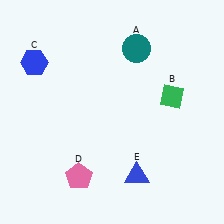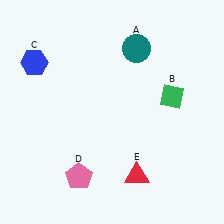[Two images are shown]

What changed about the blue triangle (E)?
In Image 1, E is blue. In Image 2, it changed to red.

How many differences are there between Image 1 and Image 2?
There is 1 difference between the two images.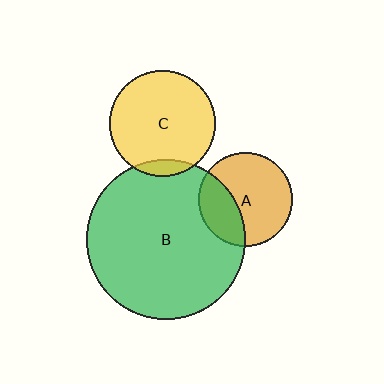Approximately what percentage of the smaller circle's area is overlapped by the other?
Approximately 10%.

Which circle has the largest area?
Circle B (green).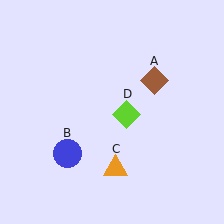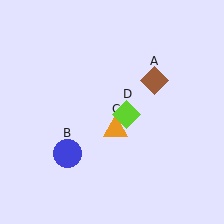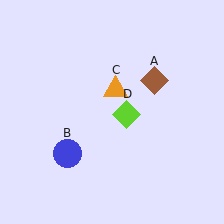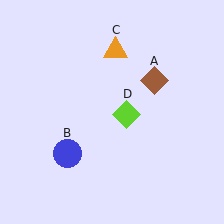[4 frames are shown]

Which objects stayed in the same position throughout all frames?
Brown diamond (object A) and blue circle (object B) and lime diamond (object D) remained stationary.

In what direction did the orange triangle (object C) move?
The orange triangle (object C) moved up.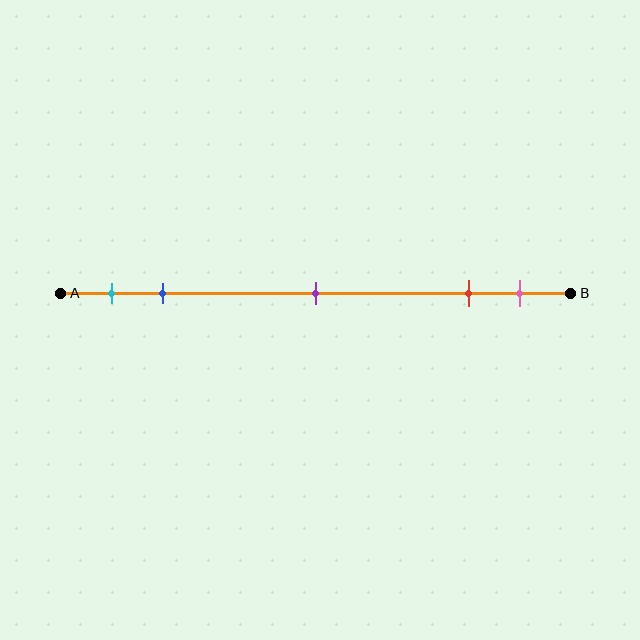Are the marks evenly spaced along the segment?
No, the marks are not evenly spaced.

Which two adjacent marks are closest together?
The red and pink marks are the closest adjacent pair.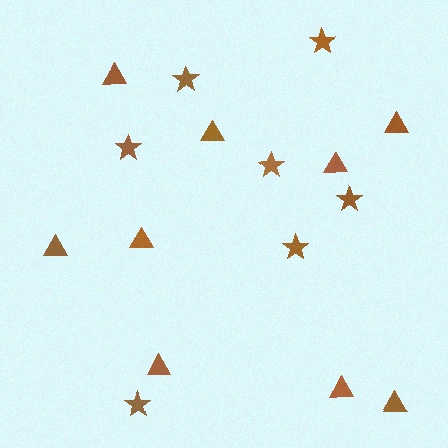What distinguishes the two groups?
There are 2 groups: one group of stars (7) and one group of triangles (9).